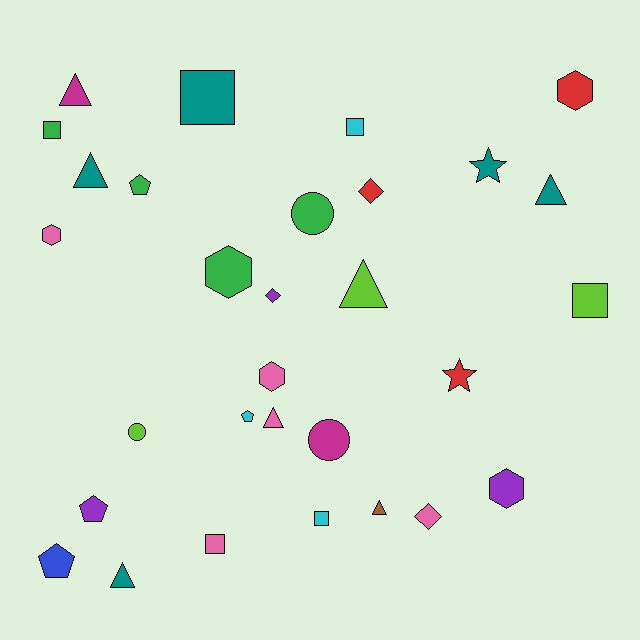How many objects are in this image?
There are 30 objects.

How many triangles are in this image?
There are 7 triangles.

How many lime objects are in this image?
There are 3 lime objects.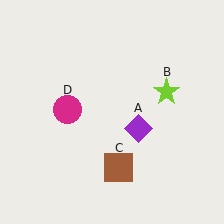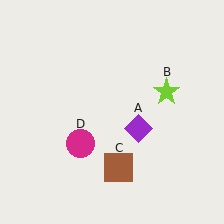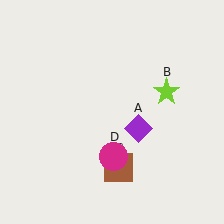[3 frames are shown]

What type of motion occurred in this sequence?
The magenta circle (object D) rotated counterclockwise around the center of the scene.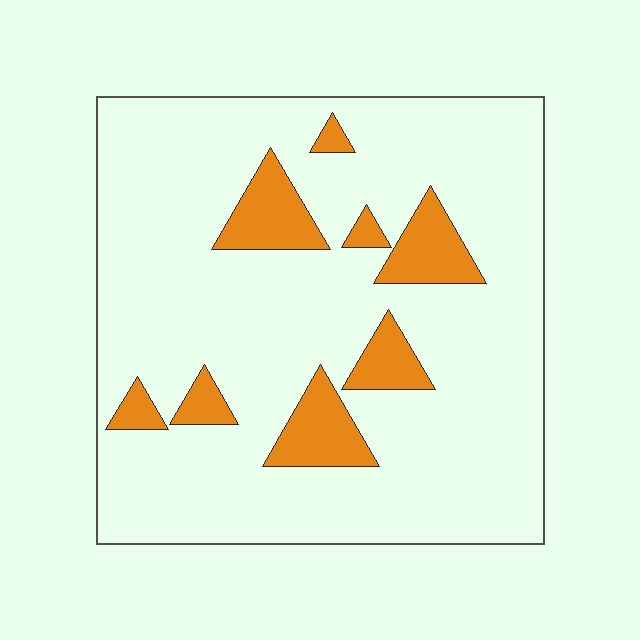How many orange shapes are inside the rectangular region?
8.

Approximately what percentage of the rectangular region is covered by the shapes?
Approximately 15%.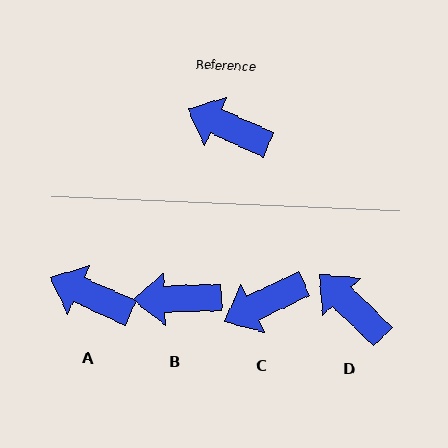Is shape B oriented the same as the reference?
No, it is off by about 26 degrees.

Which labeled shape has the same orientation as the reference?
A.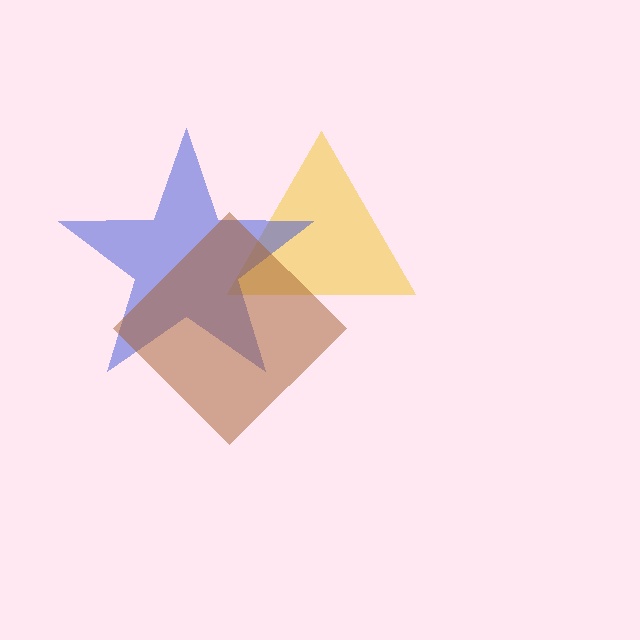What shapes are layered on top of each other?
The layered shapes are: a yellow triangle, a blue star, a brown diamond.